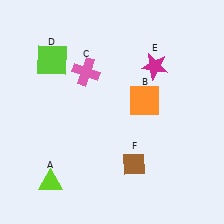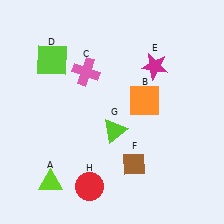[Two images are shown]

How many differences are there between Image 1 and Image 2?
There are 2 differences between the two images.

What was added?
A lime triangle (G), a red circle (H) were added in Image 2.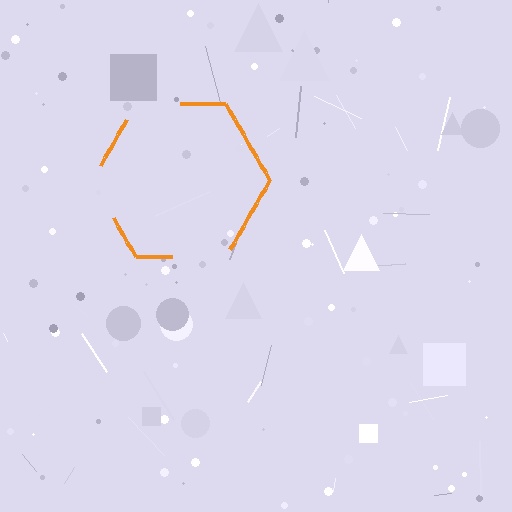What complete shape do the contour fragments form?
The contour fragments form a hexagon.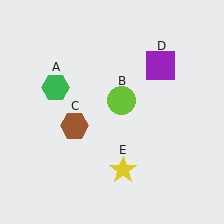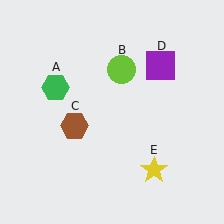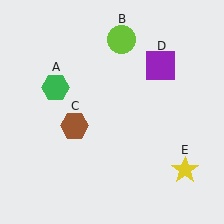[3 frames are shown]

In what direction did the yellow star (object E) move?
The yellow star (object E) moved right.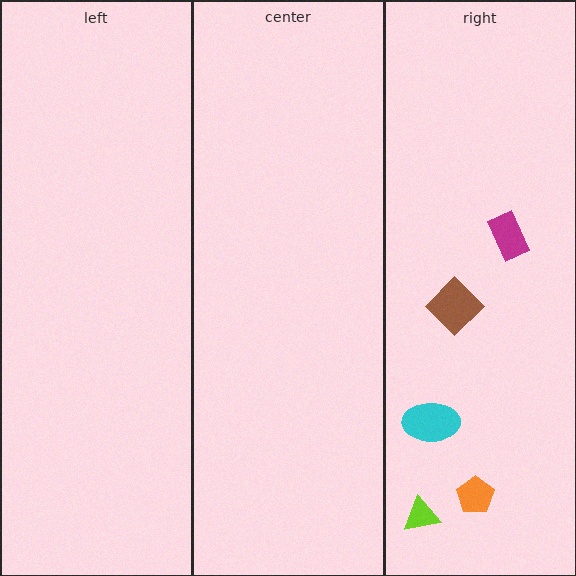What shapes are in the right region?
The magenta rectangle, the lime triangle, the brown diamond, the cyan ellipse, the orange pentagon.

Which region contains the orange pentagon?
The right region.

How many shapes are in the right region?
5.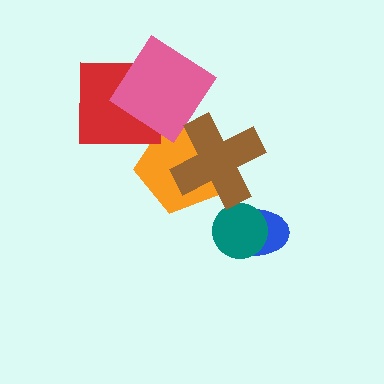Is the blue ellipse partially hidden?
Yes, it is partially covered by another shape.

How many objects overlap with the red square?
1 object overlaps with the red square.